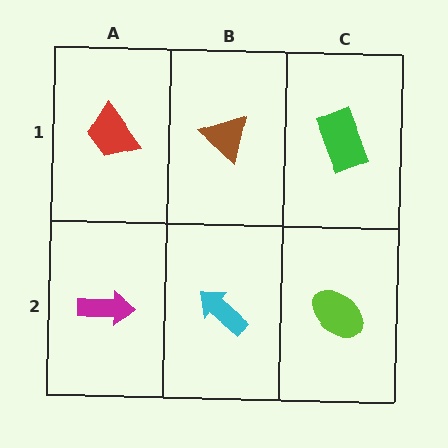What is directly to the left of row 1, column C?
A brown triangle.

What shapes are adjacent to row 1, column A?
A magenta arrow (row 2, column A), a brown triangle (row 1, column B).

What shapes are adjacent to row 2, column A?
A red trapezoid (row 1, column A), a cyan arrow (row 2, column B).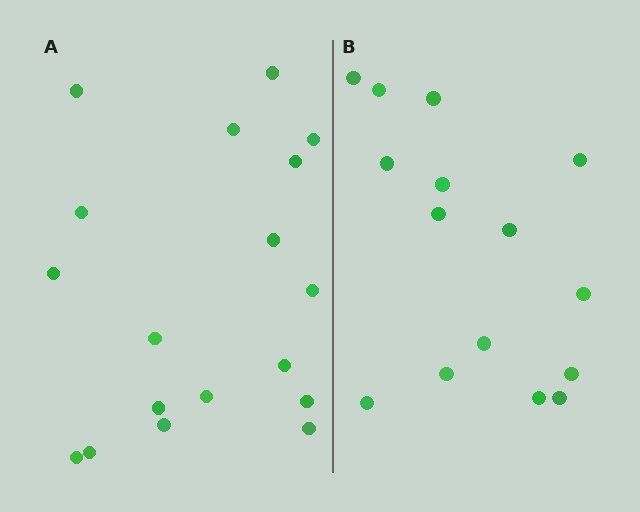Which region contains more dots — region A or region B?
Region A (the left region) has more dots.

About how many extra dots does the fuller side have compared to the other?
Region A has just a few more — roughly 2 or 3 more dots than region B.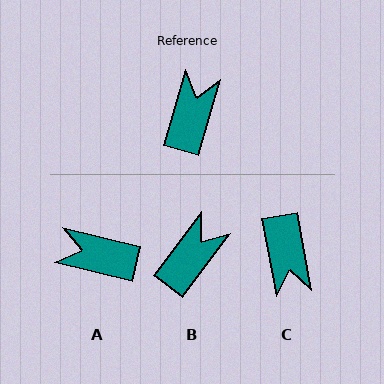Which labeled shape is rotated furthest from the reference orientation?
C, about 154 degrees away.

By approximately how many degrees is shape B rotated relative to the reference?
Approximately 21 degrees clockwise.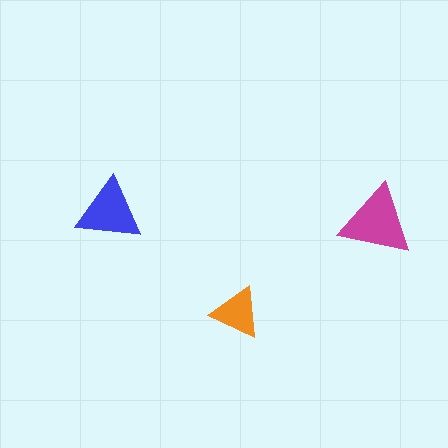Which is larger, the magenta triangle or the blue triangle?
The magenta one.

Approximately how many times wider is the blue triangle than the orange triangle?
About 1.5 times wider.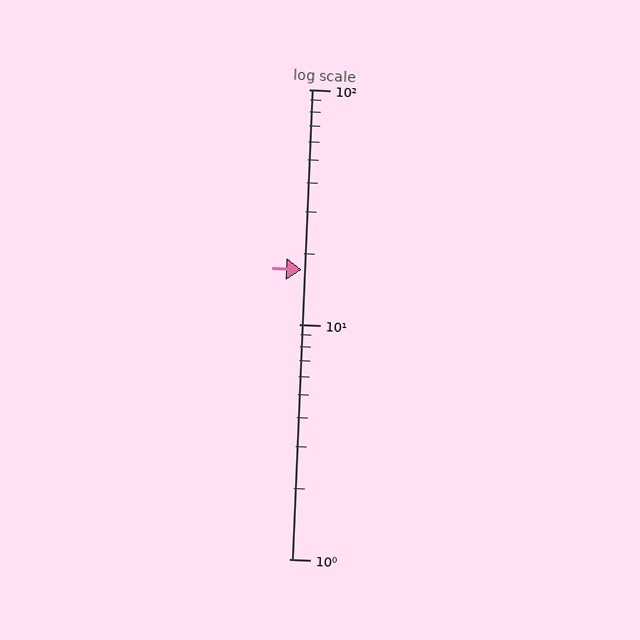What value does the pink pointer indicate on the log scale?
The pointer indicates approximately 17.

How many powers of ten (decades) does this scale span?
The scale spans 2 decades, from 1 to 100.